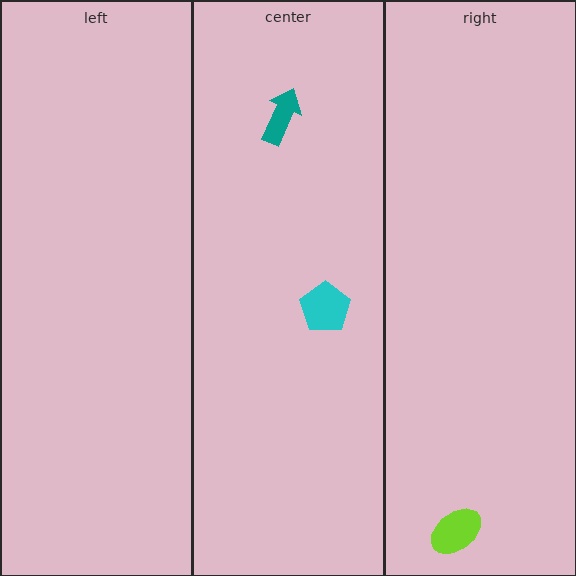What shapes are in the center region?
The teal arrow, the cyan pentagon.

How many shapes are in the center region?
2.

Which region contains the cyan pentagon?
The center region.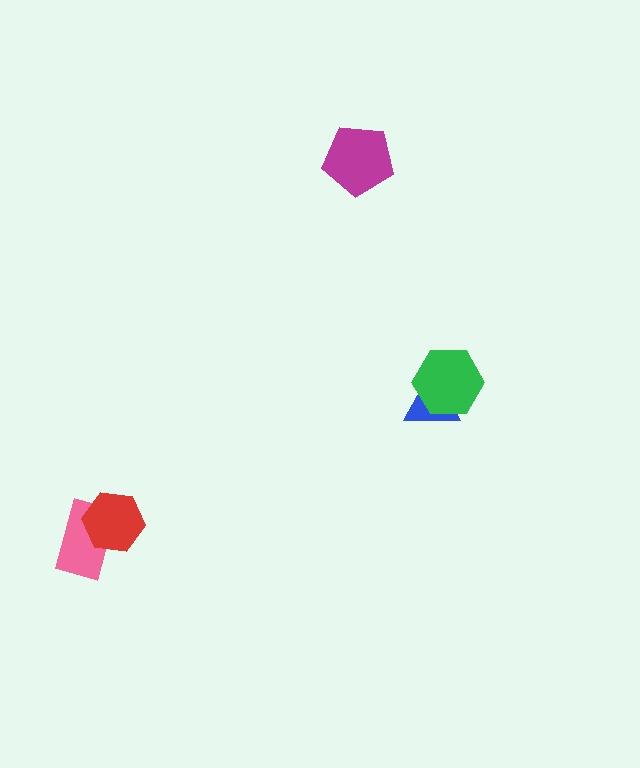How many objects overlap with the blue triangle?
1 object overlaps with the blue triangle.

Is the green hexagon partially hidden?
No, no other shape covers it.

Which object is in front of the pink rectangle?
The red hexagon is in front of the pink rectangle.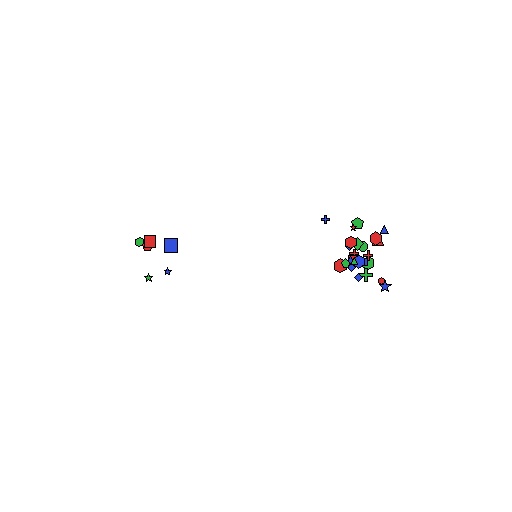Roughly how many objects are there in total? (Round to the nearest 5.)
Roughly 30 objects in total.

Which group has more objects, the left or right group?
The right group.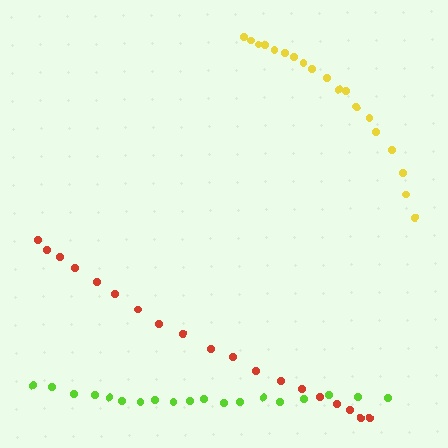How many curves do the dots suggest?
There are 3 distinct paths.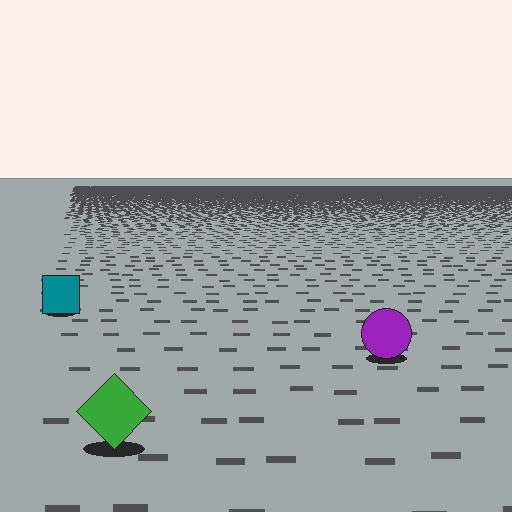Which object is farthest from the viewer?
The teal square is farthest from the viewer. It appears smaller and the ground texture around it is denser.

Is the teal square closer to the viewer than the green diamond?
No. The green diamond is closer — you can tell from the texture gradient: the ground texture is coarser near it.